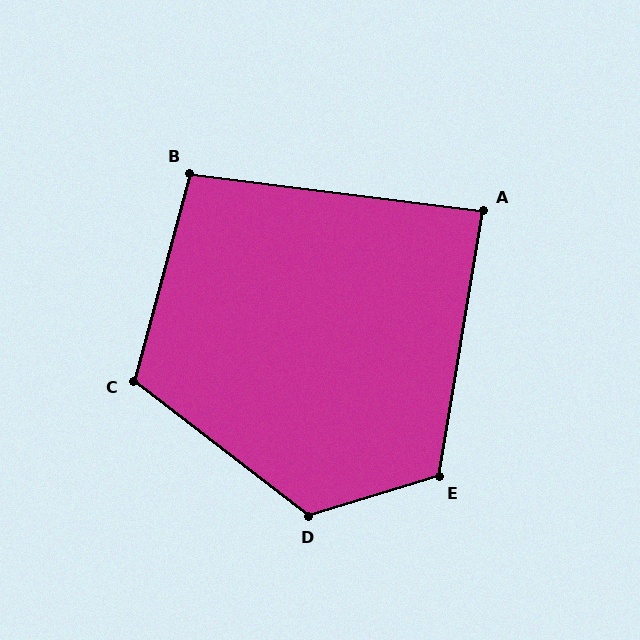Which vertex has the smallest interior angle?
A, at approximately 88 degrees.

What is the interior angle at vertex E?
Approximately 116 degrees (obtuse).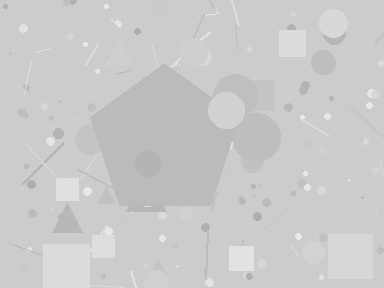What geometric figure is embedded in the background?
A pentagon is embedded in the background.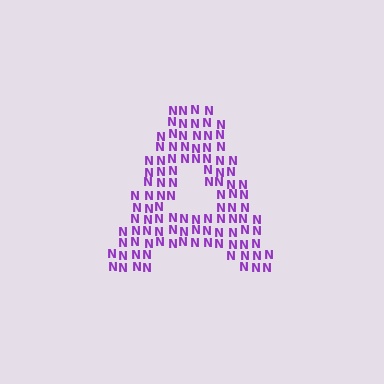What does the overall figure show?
The overall figure shows the letter A.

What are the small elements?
The small elements are letter N's.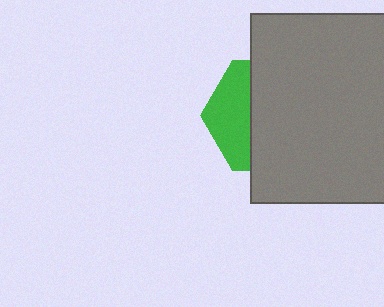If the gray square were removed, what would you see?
You would see the complete green hexagon.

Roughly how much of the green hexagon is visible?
A small part of it is visible (roughly 35%).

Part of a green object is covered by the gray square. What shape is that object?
It is a hexagon.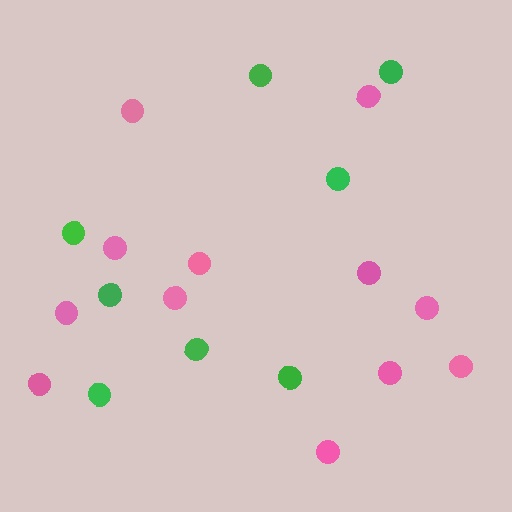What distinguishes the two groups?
There are 2 groups: one group of pink circles (12) and one group of green circles (8).